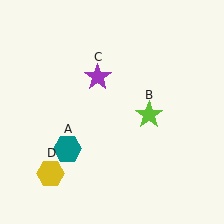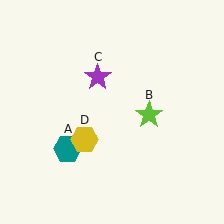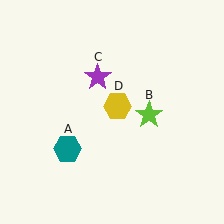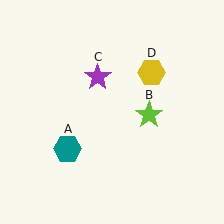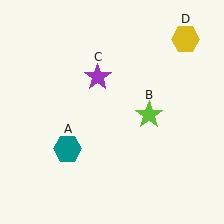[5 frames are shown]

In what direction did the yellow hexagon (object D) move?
The yellow hexagon (object D) moved up and to the right.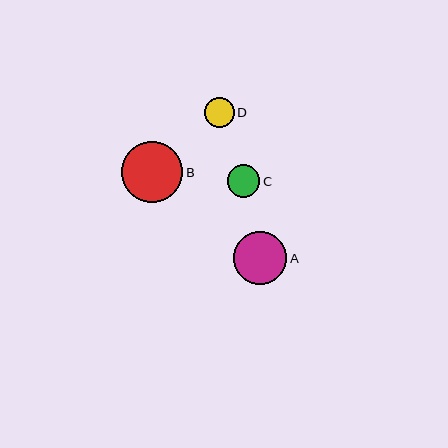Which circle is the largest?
Circle B is the largest with a size of approximately 61 pixels.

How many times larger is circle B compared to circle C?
Circle B is approximately 1.9 times the size of circle C.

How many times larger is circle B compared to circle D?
Circle B is approximately 2.0 times the size of circle D.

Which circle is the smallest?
Circle D is the smallest with a size of approximately 30 pixels.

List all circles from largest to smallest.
From largest to smallest: B, A, C, D.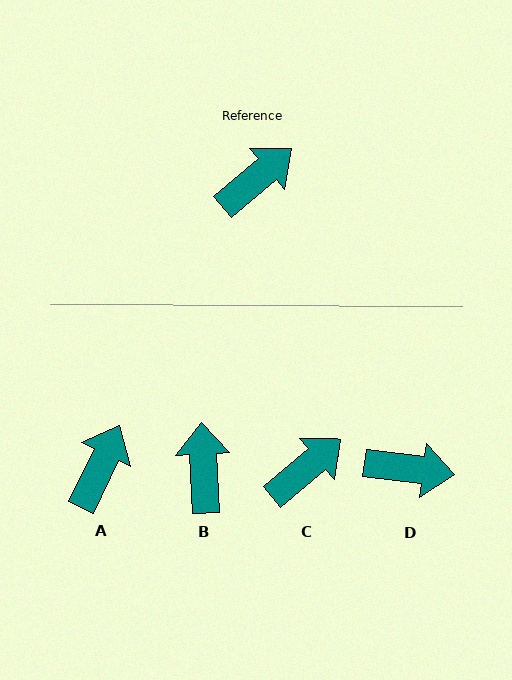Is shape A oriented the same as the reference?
No, it is off by about 24 degrees.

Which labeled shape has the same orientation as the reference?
C.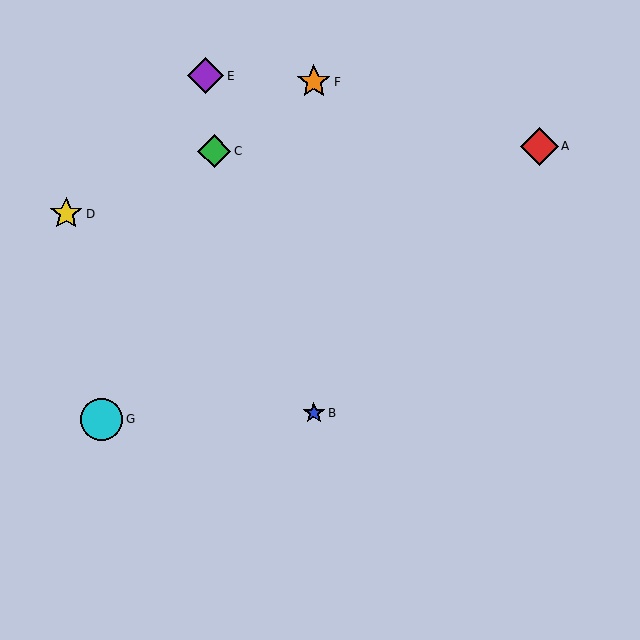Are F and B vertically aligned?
Yes, both are at x≈314.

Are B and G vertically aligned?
No, B is at x≈314 and G is at x≈102.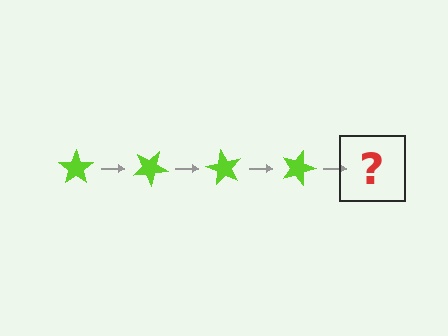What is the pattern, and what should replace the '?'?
The pattern is that the star rotates 30 degrees each step. The '?' should be a lime star rotated 120 degrees.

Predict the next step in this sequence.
The next step is a lime star rotated 120 degrees.